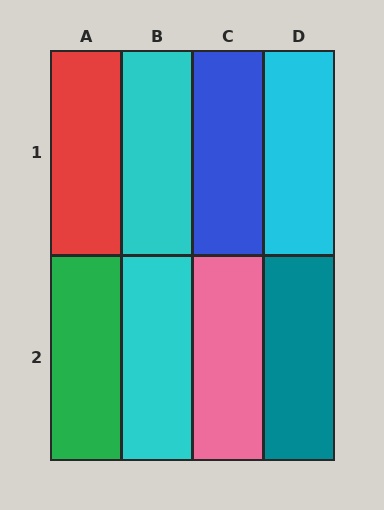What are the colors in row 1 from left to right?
Red, cyan, blue, cyan.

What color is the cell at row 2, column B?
Cyan.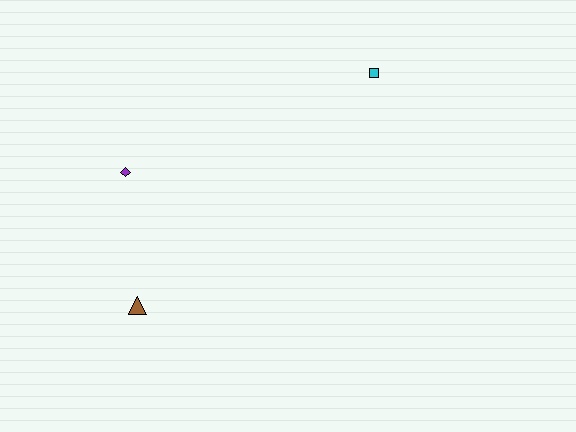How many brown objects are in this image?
There is 1 brown object.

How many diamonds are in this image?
There is 1 diamond.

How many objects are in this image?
There are 3 objects.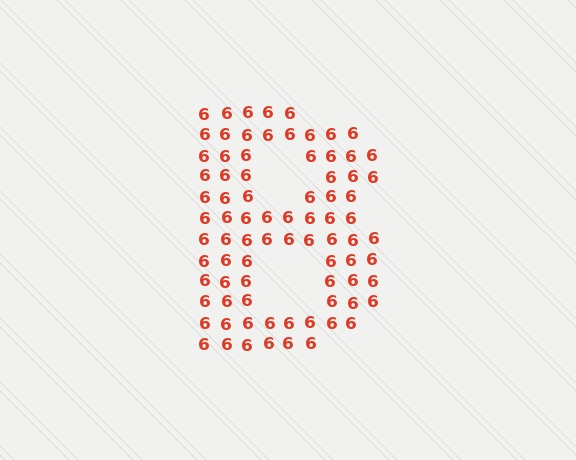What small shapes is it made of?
It is made of small digit 6's.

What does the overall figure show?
The overall figure shows the letter B.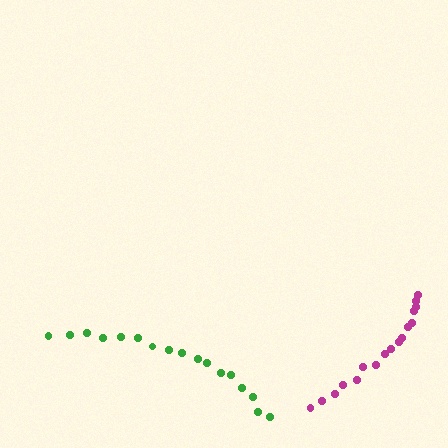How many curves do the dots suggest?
There are 2 distinct paths.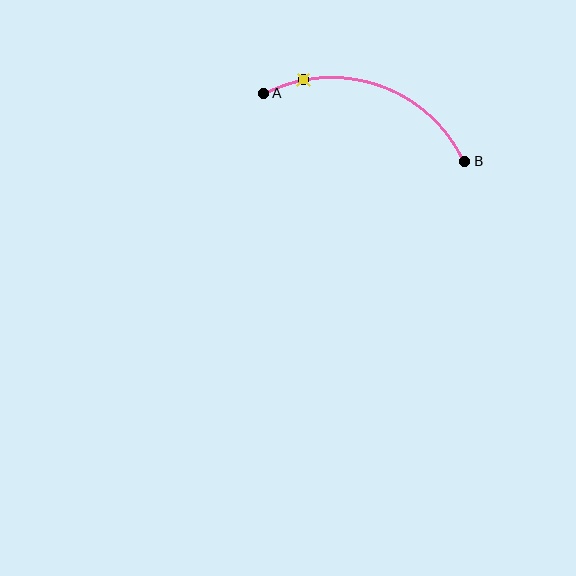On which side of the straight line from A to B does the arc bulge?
The arc bulges above the straight line connecting A and B.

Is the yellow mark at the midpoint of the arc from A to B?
No. The yellow mark lies on the arc but is closer to endpoint A. The arc midpoint would be at the point on the curve equidistant along the arc from both A and B.